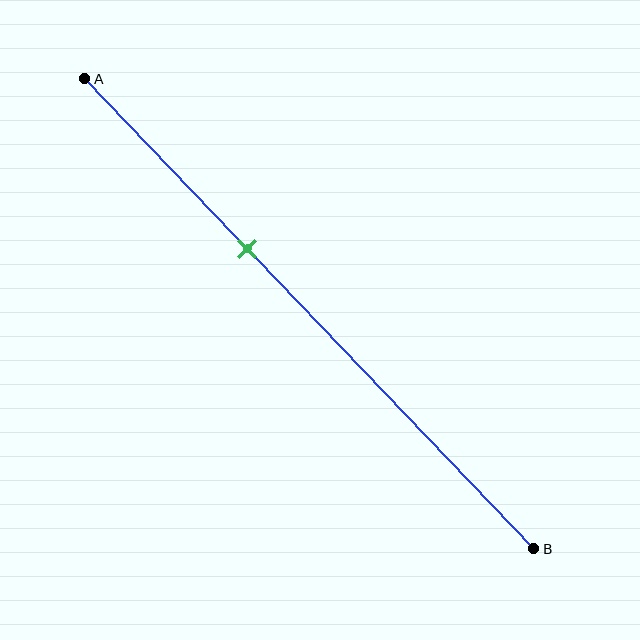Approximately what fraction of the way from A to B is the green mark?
The green mark is approximately 35% of the way from A to B.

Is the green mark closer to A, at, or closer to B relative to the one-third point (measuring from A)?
The green mark is approximately at the one-third point of segment AB.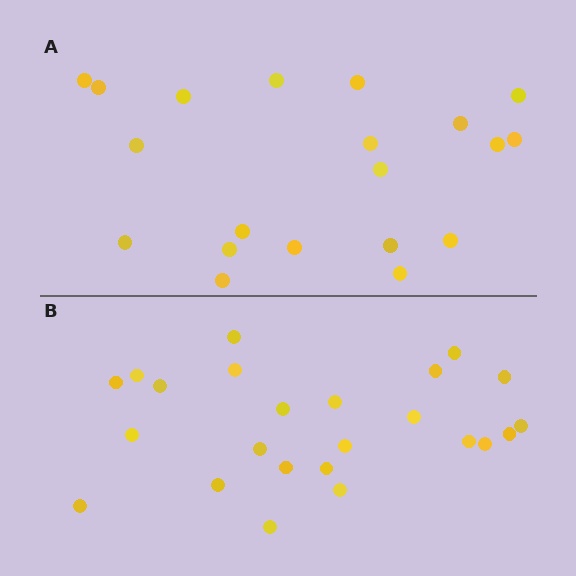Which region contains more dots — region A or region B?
Region B (the bottom region) has more dots.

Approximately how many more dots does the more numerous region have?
Region B has about 4 more dots than region A.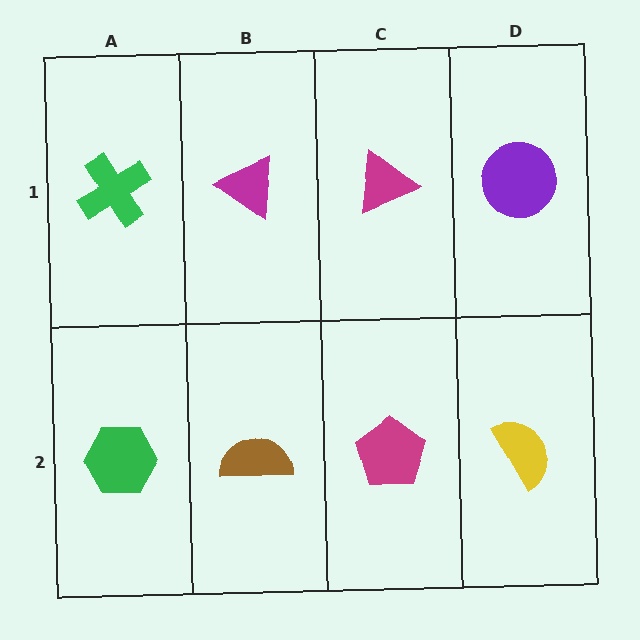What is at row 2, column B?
A brown semicircle.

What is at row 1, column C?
A magenta triangle.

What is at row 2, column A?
A green hexagon.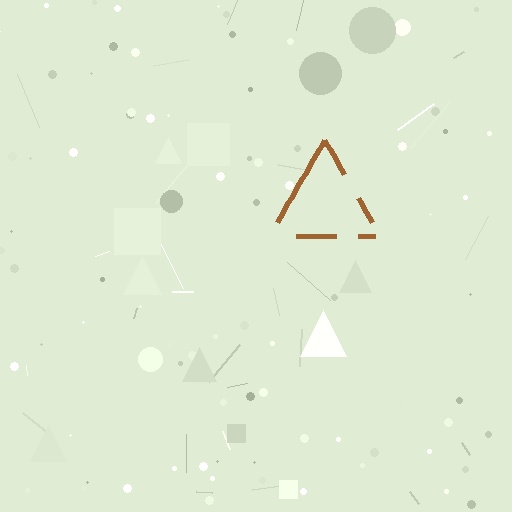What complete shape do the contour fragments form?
The contour fragments form a triangle.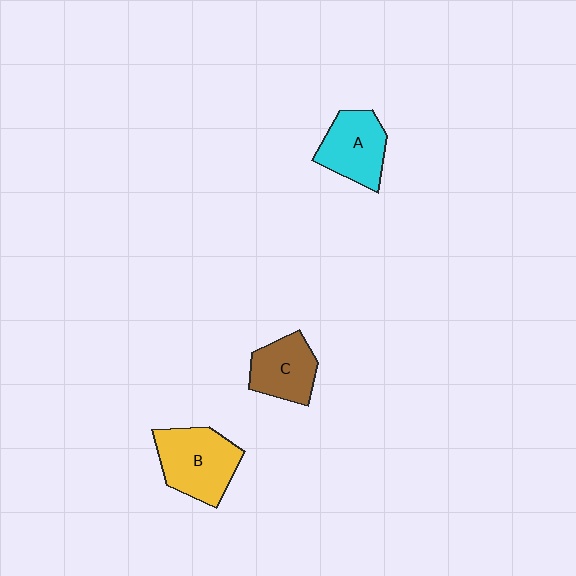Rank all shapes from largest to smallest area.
From largest to smallest: B (yellow), A (cyan), C (brown).